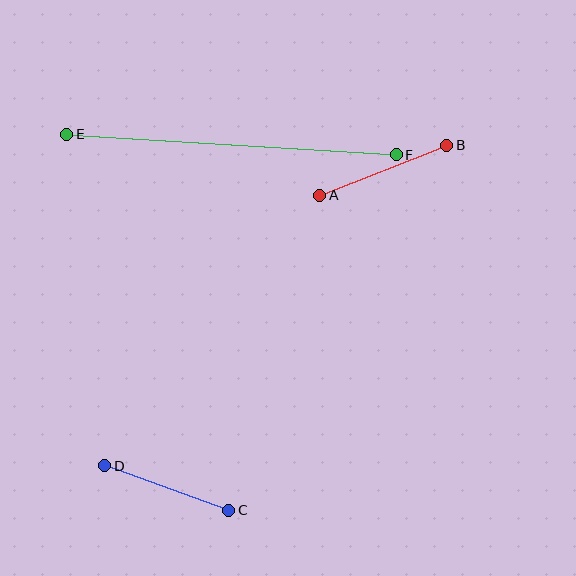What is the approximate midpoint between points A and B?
The midpoint is at approximately (383, 170) pixels.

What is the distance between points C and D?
The distance is approximately 132 pixels.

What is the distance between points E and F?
The distance is approximately 330 pixels.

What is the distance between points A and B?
The distance is approximately 137 pixels.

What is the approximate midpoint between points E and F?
The midpoint is at approximately (232, 145) pixels.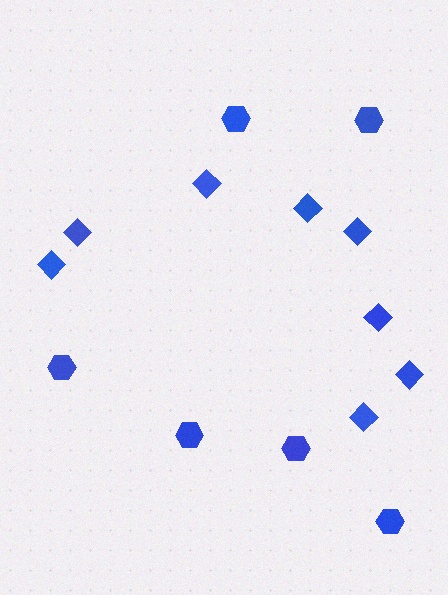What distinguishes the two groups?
There are 2 groups: one group of diamonds (8) and one group of hexagons (6).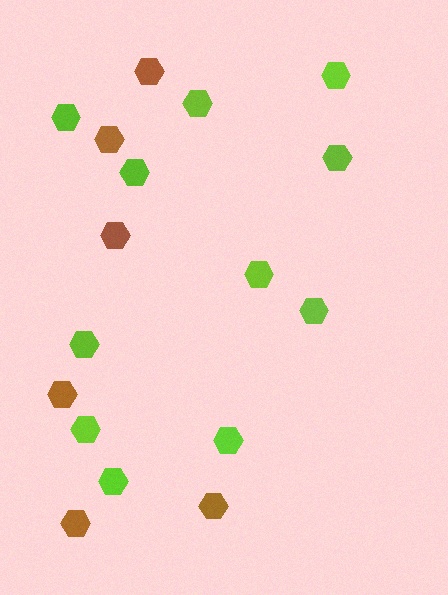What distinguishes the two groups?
There are 2 groups: one group of lime hexagons (11) and one group of brown hexagons (6).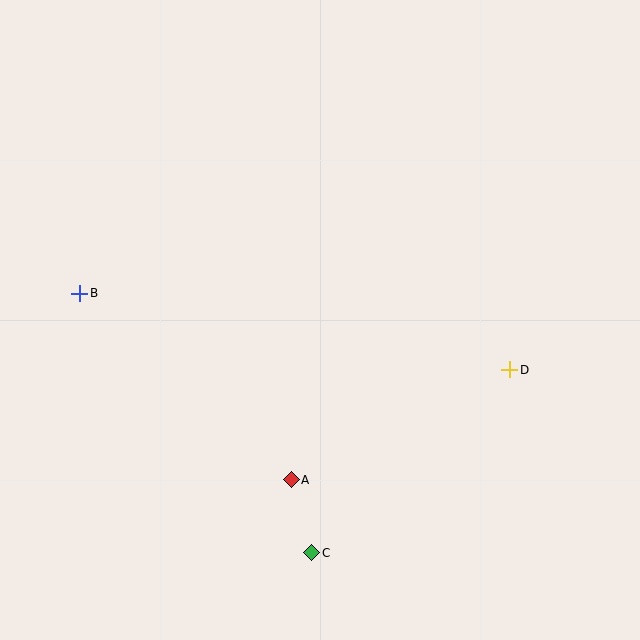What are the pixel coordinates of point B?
Point B is at (80, 293).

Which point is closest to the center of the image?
Point A at (291, 480) is closest to the center.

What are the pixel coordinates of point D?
Point D is at (510, 370).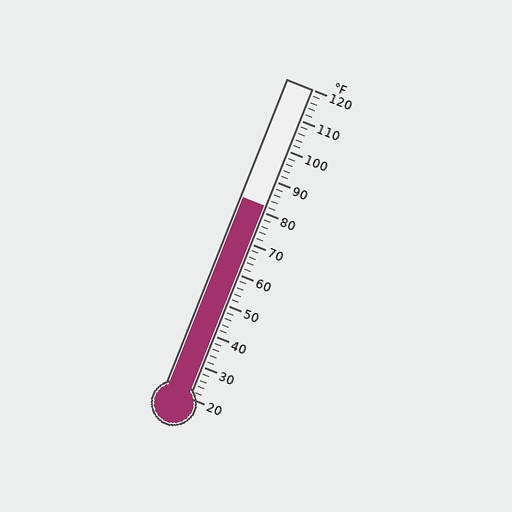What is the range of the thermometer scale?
The thermometer scale ranges from 20°F to 120°F.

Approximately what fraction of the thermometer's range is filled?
The thermometer is filled to approximately 60% of its range.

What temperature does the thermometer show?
The thermometer shows approximately 82°F.